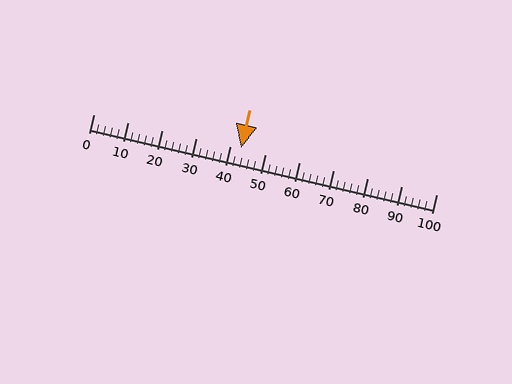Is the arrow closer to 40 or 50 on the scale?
The arrow is closer to 40.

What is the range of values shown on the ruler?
The ruler shows values from 0 to 100.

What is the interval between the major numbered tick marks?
The major tick marks are spaced 10 units apart.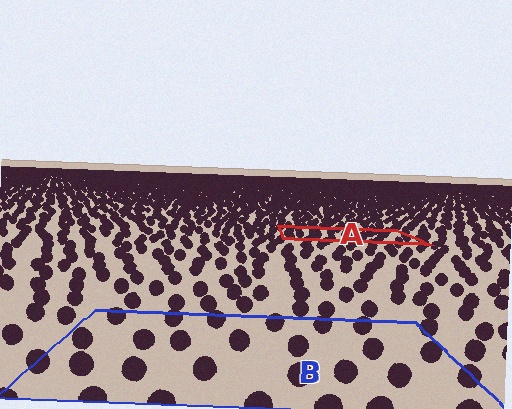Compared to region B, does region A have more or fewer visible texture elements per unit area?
Region A has more texture elements per unit area — they are packed more densely because it is farther away.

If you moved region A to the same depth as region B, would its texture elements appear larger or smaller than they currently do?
They would appear larger. At a closer depth, the same texture elements are projected at a bigger on-screen size.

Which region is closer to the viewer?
Region B is closer. The texture elements there are larger and more spread out.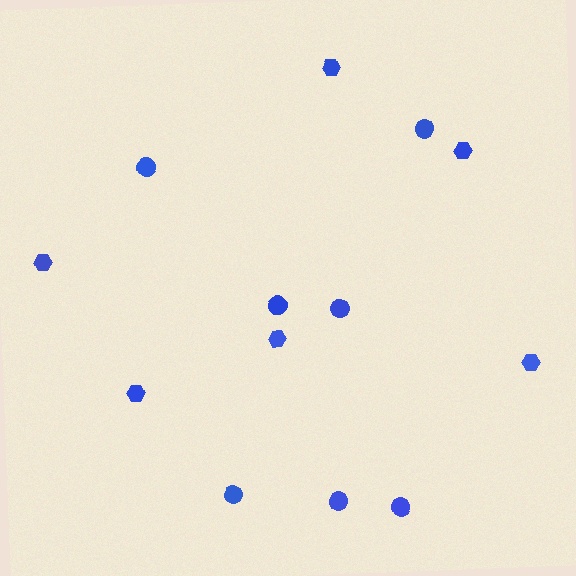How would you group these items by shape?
There are 2 groups: one group of hexagons (6) and one group of circles (7).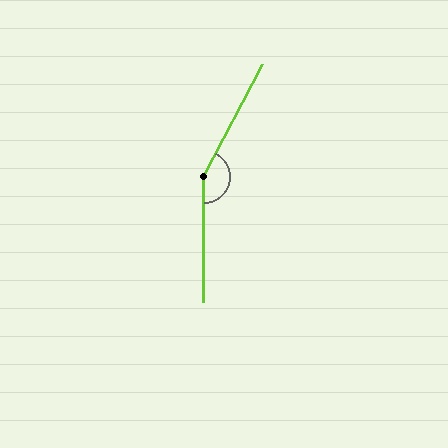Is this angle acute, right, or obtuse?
It is obtuse.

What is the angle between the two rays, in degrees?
Approximately 152 degrees.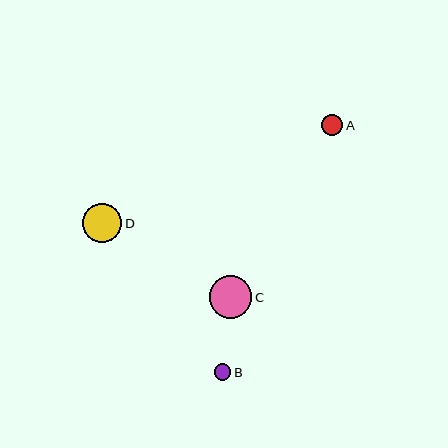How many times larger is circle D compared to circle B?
Circle D is approximately 2.4 times the size of circle B.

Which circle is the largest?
Circle C is the largest with a size of approximately 43 pixels.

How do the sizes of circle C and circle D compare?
Circle C and circle D are approximately the same size.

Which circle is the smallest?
Circle B is the smallest with a size of approximately 16 pixels.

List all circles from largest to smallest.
From largest to smallest: C, D, A, B.